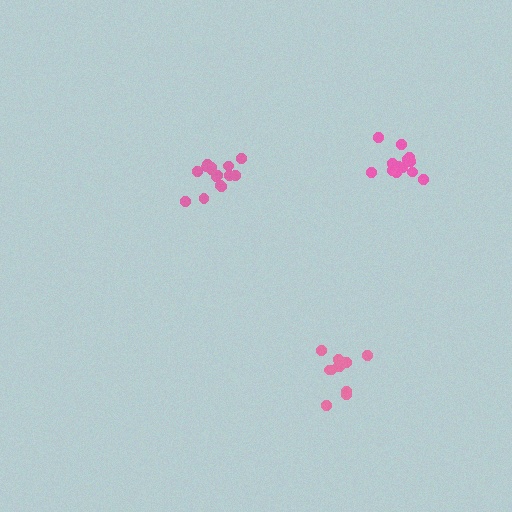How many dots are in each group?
Group 1: 14 dots, Group 2: 11 dots, Group 3: 15 dots (40 total).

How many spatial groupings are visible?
There are 3 spatial groupings.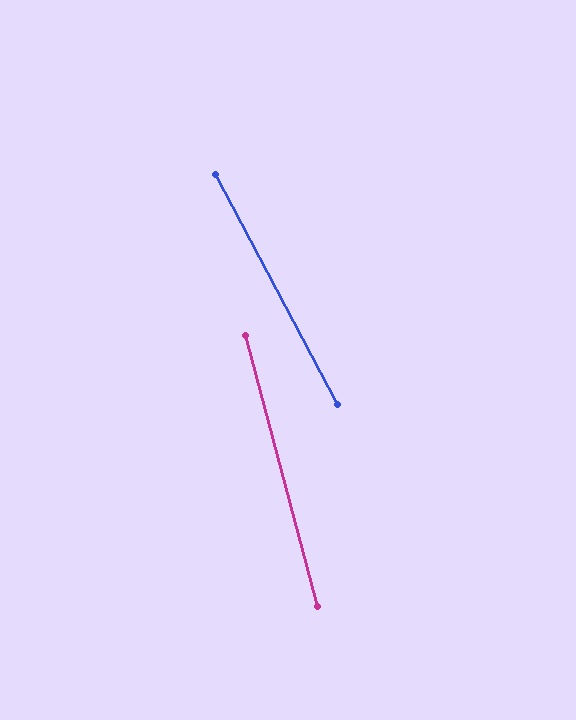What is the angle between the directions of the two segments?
Approximately 13 degrees.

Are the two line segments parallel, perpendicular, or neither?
Neither parallel nor perpendicular — they differ by about 13°.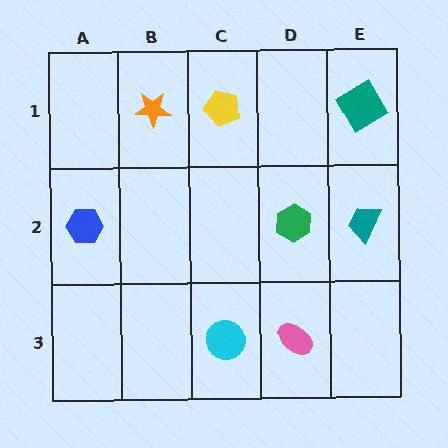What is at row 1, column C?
A yellow pentagon.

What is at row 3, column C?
A cyan circle.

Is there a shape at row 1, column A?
No, that cell is empty.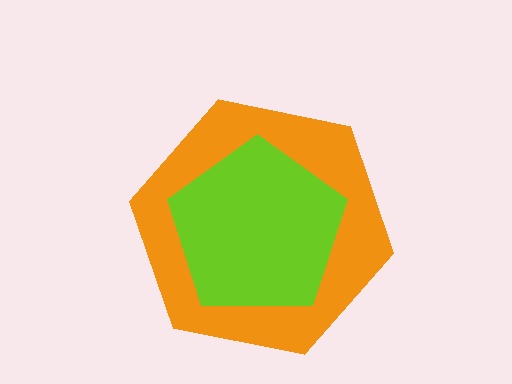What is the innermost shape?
The lime pentagon.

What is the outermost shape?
The orange hexagon.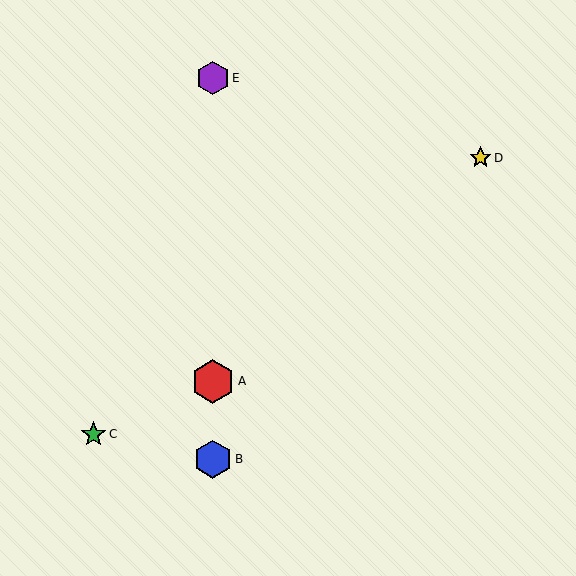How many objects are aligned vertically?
3 objects (A, B, E) are aligned vertically.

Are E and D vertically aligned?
No, E is at x≈213 and D is at x≈480.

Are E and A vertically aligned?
Yes, both are at x≈213.